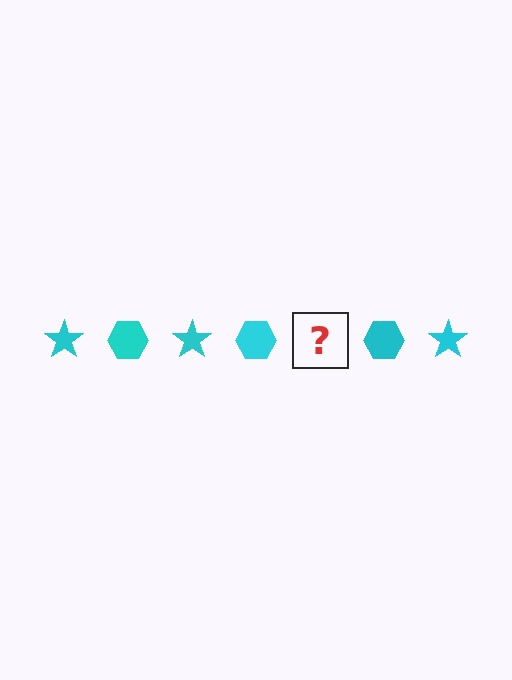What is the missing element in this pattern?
The missing element is a cyan star.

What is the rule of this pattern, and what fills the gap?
The rule is that the pattern cycles through star, hexagon shapes in cyan. The gap should be filled with a cyan star.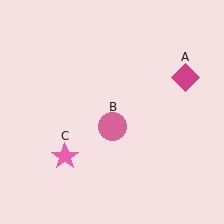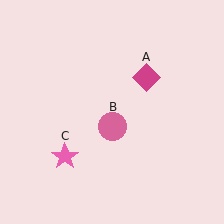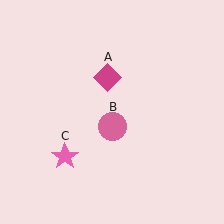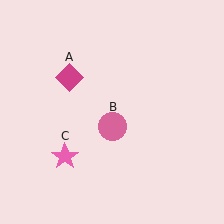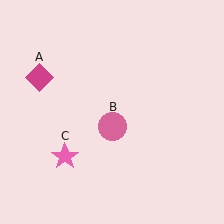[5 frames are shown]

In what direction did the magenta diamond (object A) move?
The magenta diamond (object A) moved left.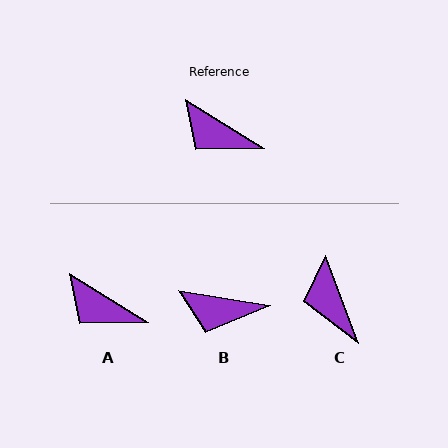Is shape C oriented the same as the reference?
No, it is off by about 37 degrees.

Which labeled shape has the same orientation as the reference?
A.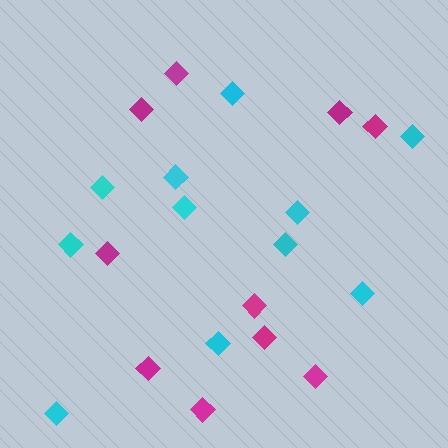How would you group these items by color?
There are 2 groups: one group of cyan diamonds (11) and one group of magenta diamonds (10).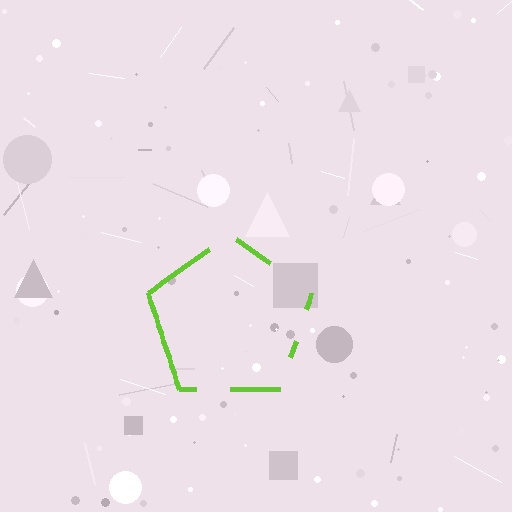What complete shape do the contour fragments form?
The contour fragments form a pentagon.